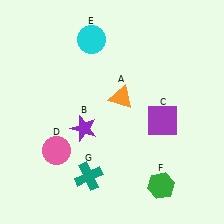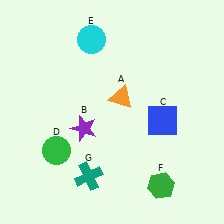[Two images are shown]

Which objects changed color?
C changed from purple to blue. D changed from pink to green.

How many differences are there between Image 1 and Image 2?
There are 2 differences between the two images.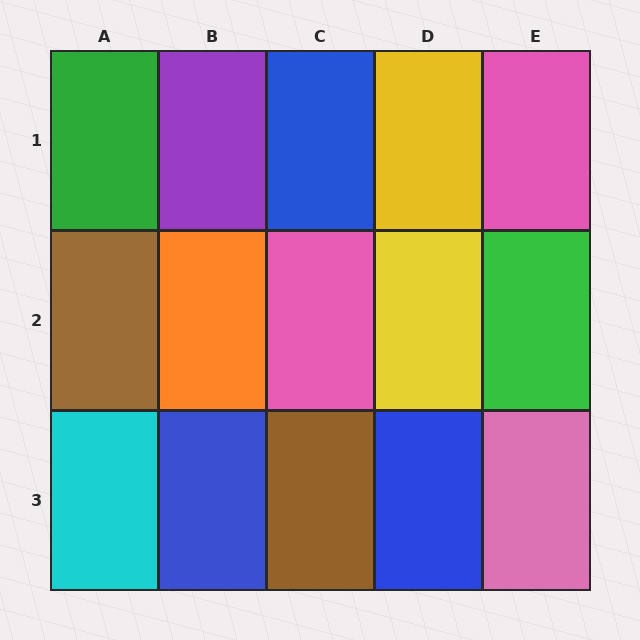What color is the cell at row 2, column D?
Yellow.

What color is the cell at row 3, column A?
Cyan.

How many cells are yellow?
2 cells are yellow.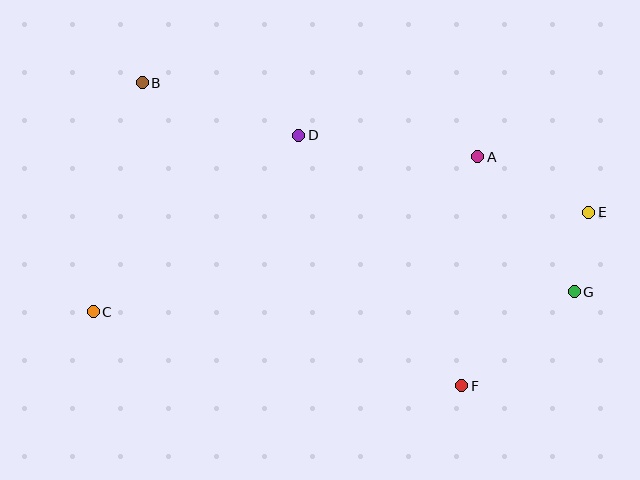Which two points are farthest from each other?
Points C and E are farthest from each other.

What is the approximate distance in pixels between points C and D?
The distance between C and D is approximately 270 pixels.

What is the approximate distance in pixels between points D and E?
The distance between D and E is approximately 300 pixels.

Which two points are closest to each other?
Points E and G are closest to each other.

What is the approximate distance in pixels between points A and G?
The distance between A and G is approximately 166 pixels.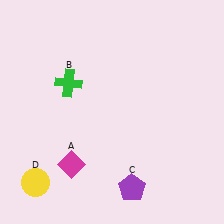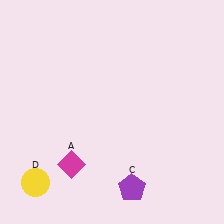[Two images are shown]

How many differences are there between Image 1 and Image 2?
There is 1 difference between the two images.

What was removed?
The green cross (B) was removed in Image 2.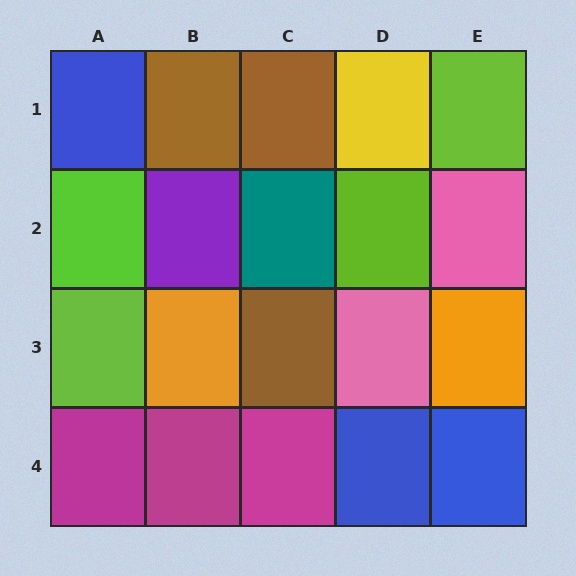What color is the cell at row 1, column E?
Lime.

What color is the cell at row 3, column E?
Orange.